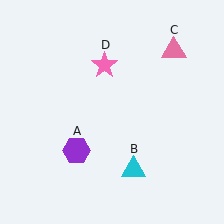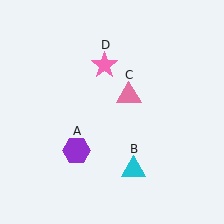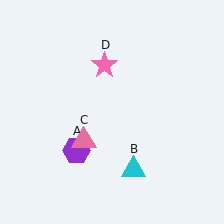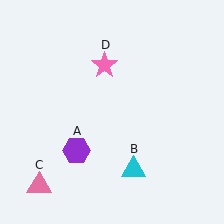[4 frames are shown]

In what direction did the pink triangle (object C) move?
The pink triangle (object C) moved down and to the left.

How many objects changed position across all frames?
1 object changed position: pink triangle (object C).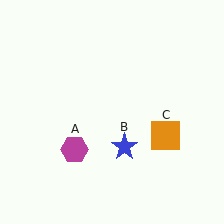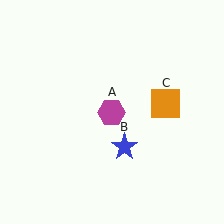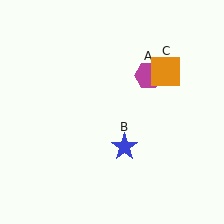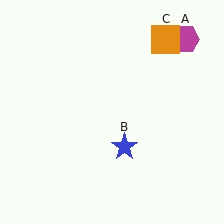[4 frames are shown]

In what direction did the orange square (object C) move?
The orange square (object C) moved up.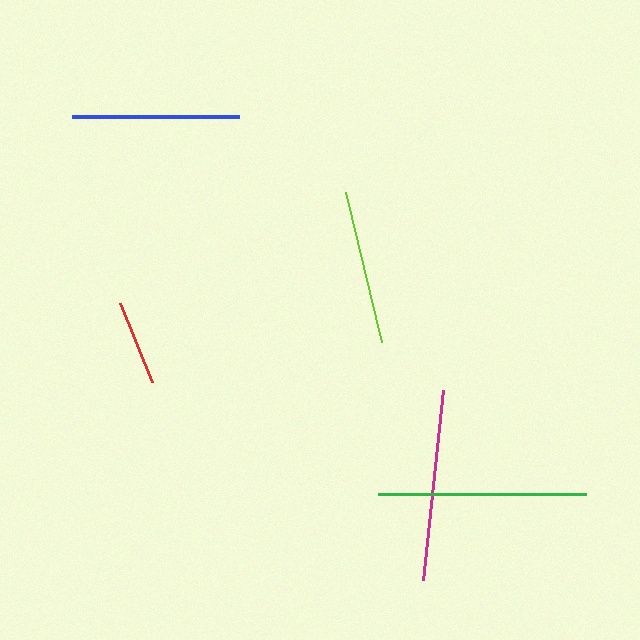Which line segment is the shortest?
The red line is the shortest at approximately 86 pixels.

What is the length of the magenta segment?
The magenta segment is approximately 191 pixels long.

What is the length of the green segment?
The green segment is approximately 208 pixels long.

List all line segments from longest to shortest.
From longest to shortest: green, magenta, blue, lime, red.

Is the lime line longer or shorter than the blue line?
The blue line is longer than the lime line.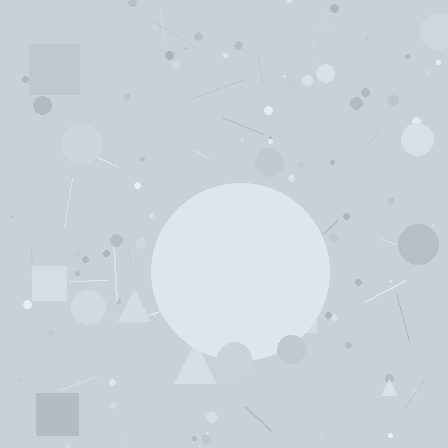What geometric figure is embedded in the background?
A circle is embedded in the background.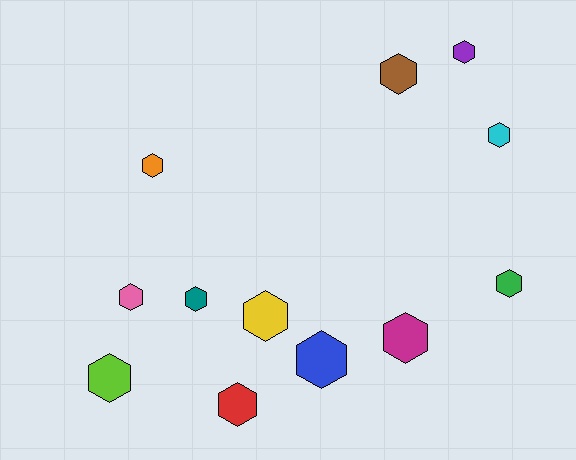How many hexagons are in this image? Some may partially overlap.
There are 12 hexagons.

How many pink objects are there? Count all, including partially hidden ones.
There is 1 pink object.